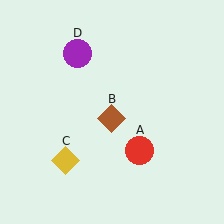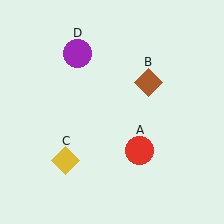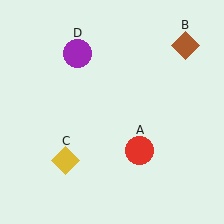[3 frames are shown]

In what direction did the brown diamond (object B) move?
The brown diamond (object B) moved up and to the right.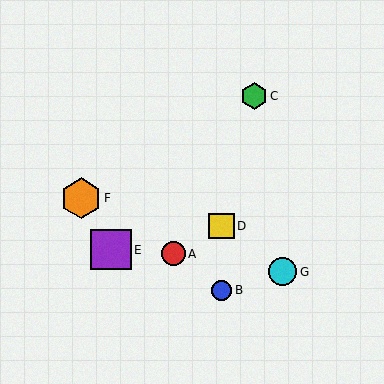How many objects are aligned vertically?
2 objects (B, D) are aligned vertically.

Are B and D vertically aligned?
Yes, both are at x≈222.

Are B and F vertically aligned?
No, B is at x≈222 and F is at x≈81.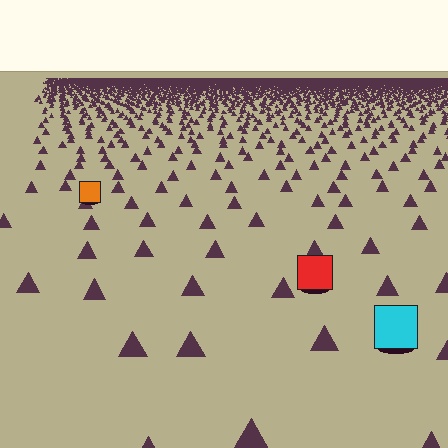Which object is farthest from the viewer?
The orange square is farthest from the viewer. It appears smaller and the ground texture around it is denser.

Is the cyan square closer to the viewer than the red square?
Yes. The cyan square is closer — you can tell from the texture gradient: the ground texture is coarser near it.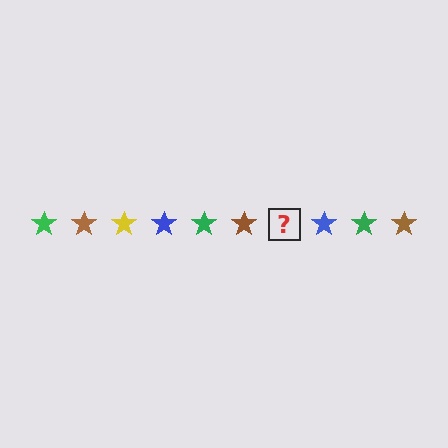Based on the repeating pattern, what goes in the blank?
The blank should be a yellow star.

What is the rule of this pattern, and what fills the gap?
The rule is that the pattern cycles through green, brown, yellow, blue stars. The gap should be filled with a yellow star.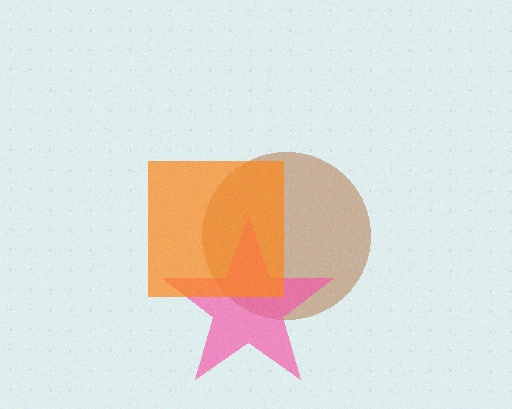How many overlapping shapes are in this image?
There are 3 overlapping shapes in the image.